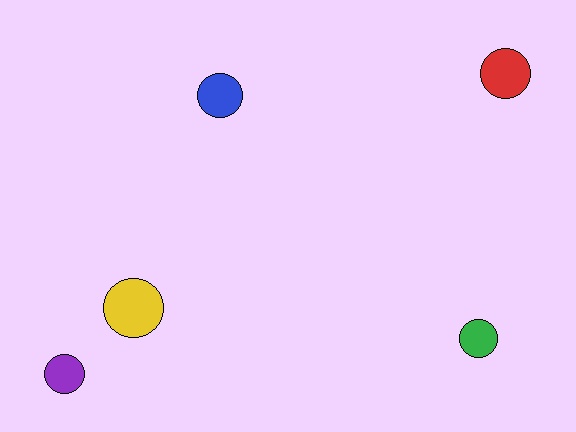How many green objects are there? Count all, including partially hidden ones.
There is 1 green object.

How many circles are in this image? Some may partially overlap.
There are 5 circles.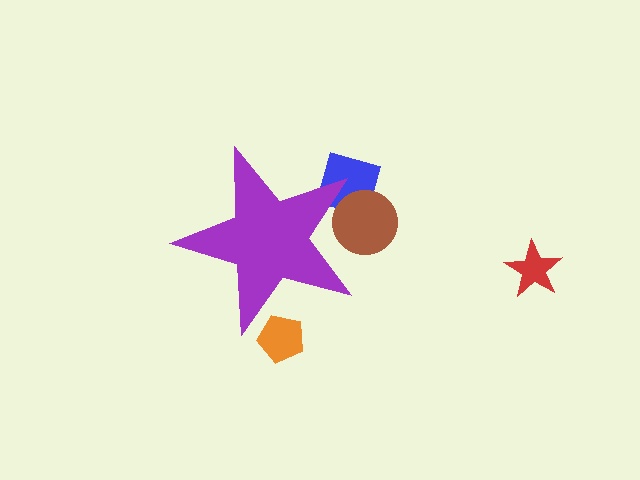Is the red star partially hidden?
No, the red star is fully visible.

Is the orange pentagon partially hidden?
Yes, the orange pentagon is partially hidden behind the purple star.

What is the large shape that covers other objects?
A purple star.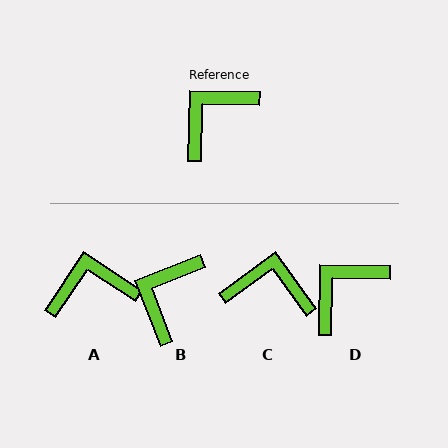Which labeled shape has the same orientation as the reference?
D.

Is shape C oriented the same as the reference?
No, it is off by about 53 degrees.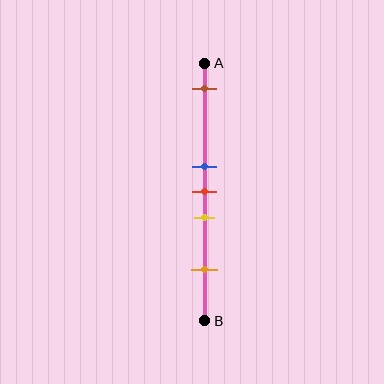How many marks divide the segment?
There are 5 marks dividing the segment.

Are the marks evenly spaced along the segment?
No, the marks are not evenly spaced.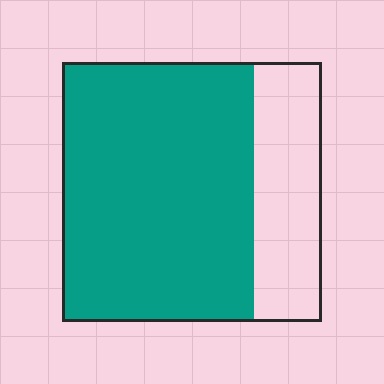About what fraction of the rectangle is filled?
About three quarters (3/4).